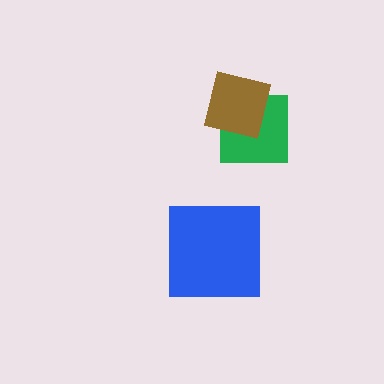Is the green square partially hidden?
Yes, it is partially covered by another shape.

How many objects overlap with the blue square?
0 objects overlap with the blue square.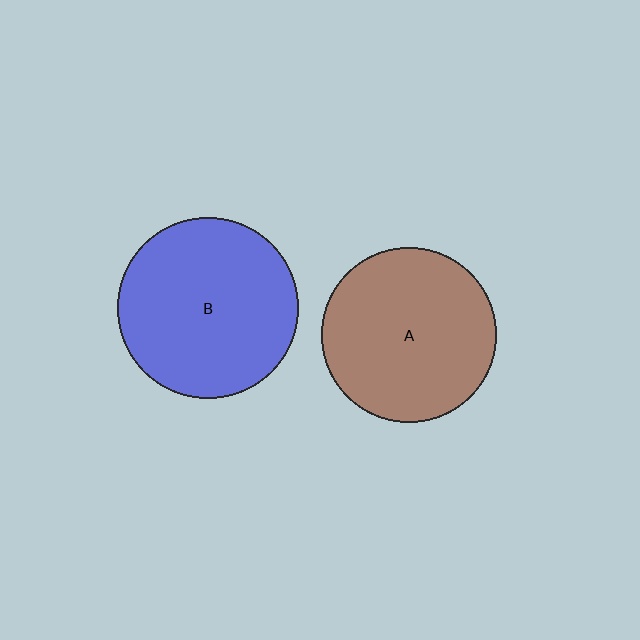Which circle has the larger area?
Circle B (blue).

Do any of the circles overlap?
No, none of the circles overlap.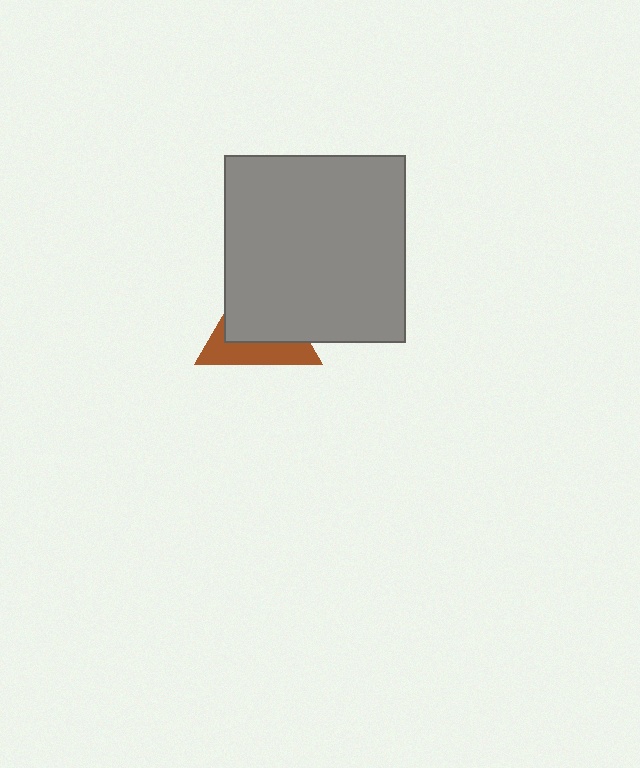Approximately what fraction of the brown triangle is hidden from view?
Roughly 61% of the brown triangle is hidden behind the gray rectangle.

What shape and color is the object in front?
The object in front is a gray rectangle.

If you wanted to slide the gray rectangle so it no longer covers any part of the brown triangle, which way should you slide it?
Slide it toward the upper-right — that is the most direct way to separate the two shapes.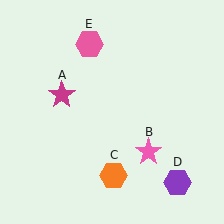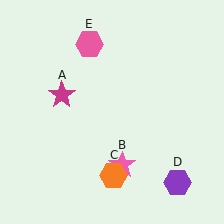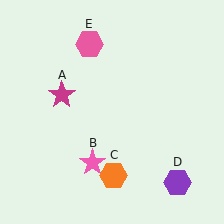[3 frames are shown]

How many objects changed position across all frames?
1 object changed position: pink star (object B).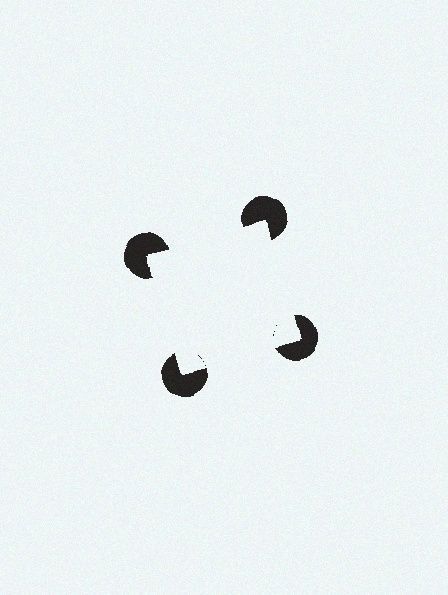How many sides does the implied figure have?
4 sides.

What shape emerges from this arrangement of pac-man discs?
An illusory square — its edges are inferred from the aligned wedge cuts in the pac-man discs, not physically drawn.